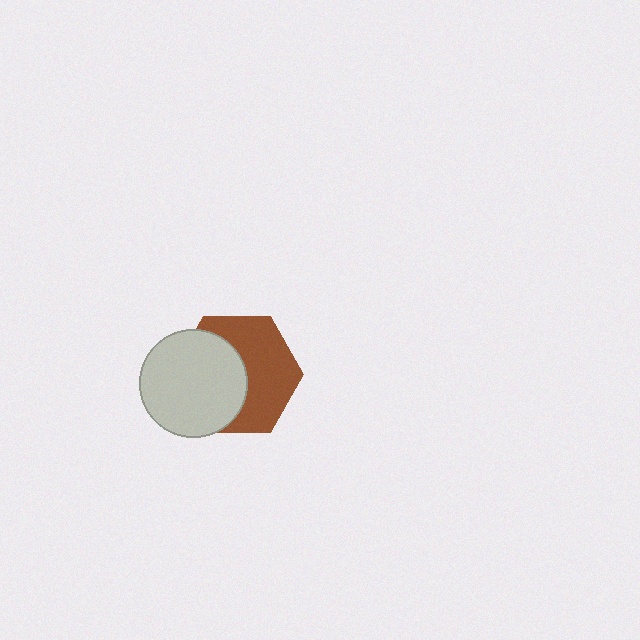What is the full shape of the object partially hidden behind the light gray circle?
The partially hidden object is a brown hexagon.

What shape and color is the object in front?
The object in front is a light gray circle.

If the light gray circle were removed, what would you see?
You would see the complete brown hexagon.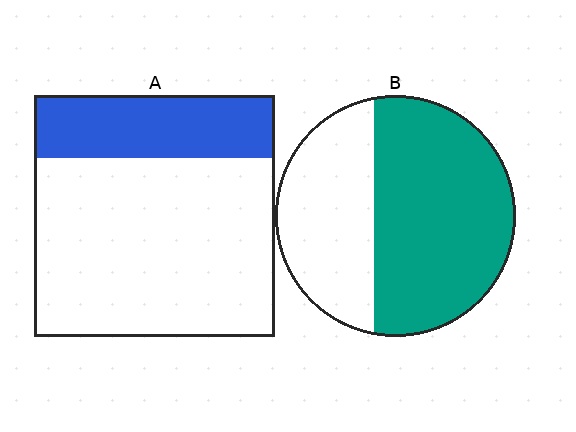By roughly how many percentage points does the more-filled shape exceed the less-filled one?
By roughly 35 percentage points (B over A).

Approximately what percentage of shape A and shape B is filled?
A is approximately 25% and B is approximately 60%.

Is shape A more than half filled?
No.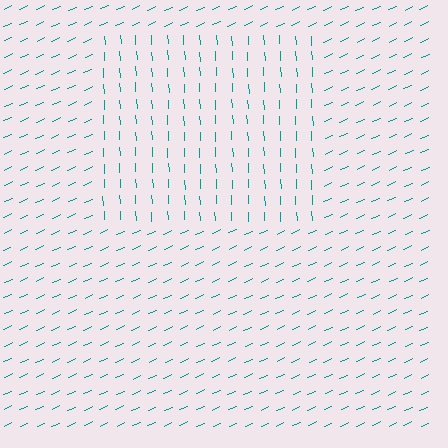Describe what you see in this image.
The image is filled with small teal line segments. A rectangle region in the image has lines oriented differently from the surrounding lines, creating a visible texture boundary.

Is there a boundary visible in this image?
Yes, there is a texture boundary formed by a change in line orientation.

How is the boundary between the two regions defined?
The boundary is defined purely by a change in line orientation (approximately 69 degrees difference). All lines are the same color and thickness.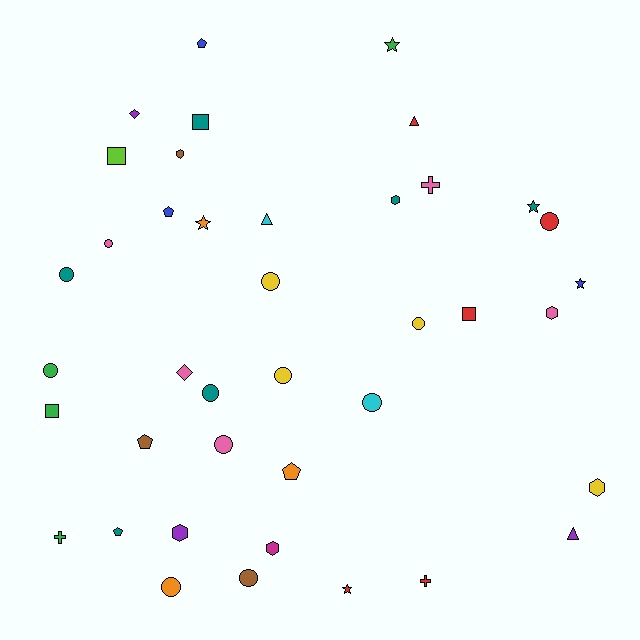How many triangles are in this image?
There are 3 triangles.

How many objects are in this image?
There are 40 objects.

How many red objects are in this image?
There are 5 red objects.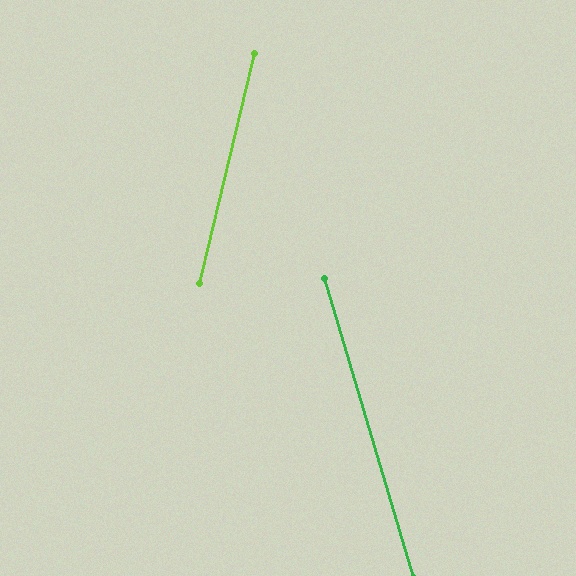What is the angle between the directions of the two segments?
Approximately 30 degrees.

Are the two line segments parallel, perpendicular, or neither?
Neither parallel nor perpendicular — they differ by about 30°.